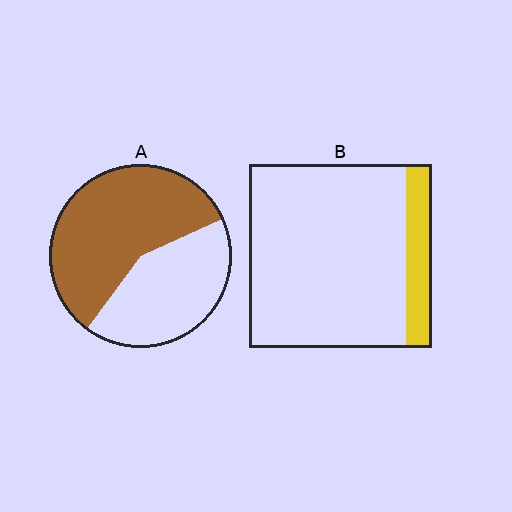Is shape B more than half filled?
No.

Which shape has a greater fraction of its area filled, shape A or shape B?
Shape A.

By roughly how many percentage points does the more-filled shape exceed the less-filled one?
By roughly 45 percentage points (A over B).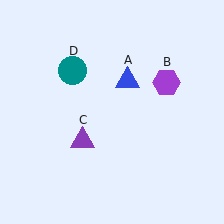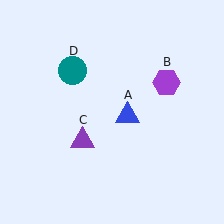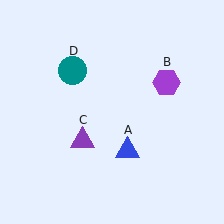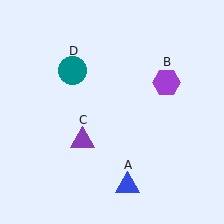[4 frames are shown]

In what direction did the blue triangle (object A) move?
The blue triangle (object A) moved down.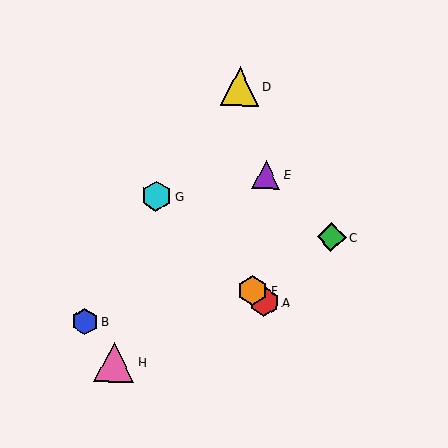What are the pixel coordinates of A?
Object A is at (264, 302).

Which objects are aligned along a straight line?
Objects A, F, G are aligned along a straight line.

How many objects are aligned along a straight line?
3 objects (A, F, G) are aligned along a straight line.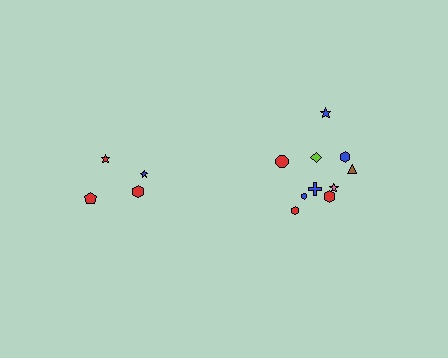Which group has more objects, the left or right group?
The right group.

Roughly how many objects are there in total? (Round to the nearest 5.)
Roughly 15 objects in total.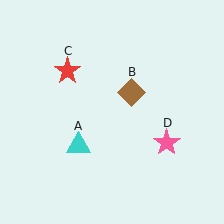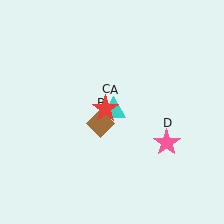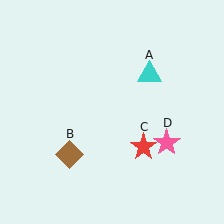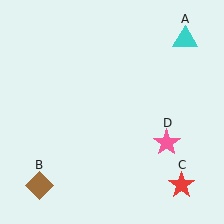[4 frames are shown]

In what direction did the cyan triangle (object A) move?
The cyan triangle (object A) moved up and to the right.